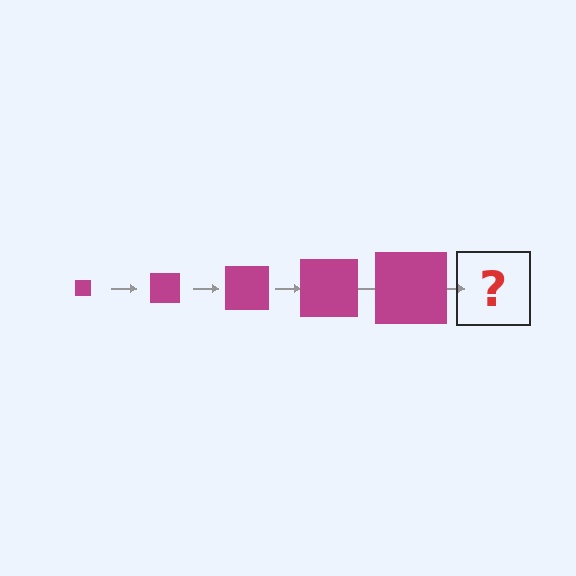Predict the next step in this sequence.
The next step is a magenta square, larger than the previous one.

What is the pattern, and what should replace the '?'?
The pattern is that the square gets progressively larger each step. The '?' should be a magenta square, larger than the previous one.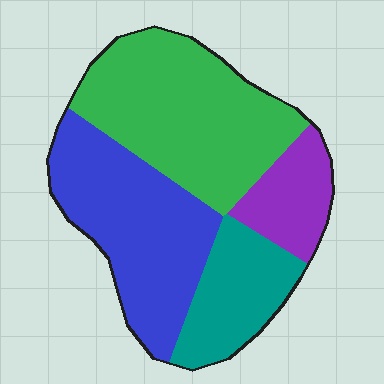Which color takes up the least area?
Purple, at roughly 10%.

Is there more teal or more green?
Green.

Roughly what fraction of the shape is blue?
Blue covers roughly 35% of the shape.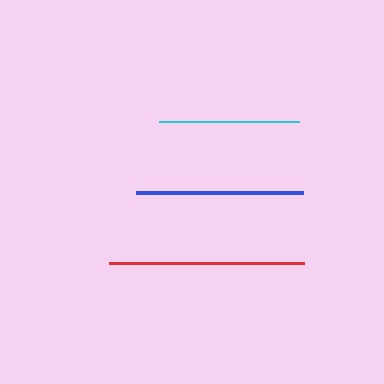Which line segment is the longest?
The red line is the longest at approximately 195 pixels.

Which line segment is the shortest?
The cyan line is the shortest at approximately 140 pixels.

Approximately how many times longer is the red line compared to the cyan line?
The red line is approximately 1.4 times the length of the cyan line.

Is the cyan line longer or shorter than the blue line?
The blue line is longer than the cyan line.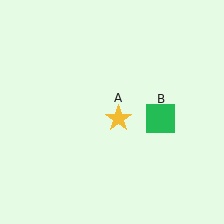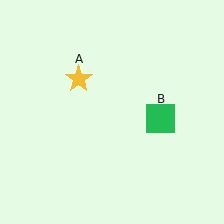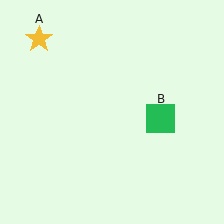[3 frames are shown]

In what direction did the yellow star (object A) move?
The yellow star (object A) moved up and to the left.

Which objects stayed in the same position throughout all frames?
Green square (object B) remained stationary.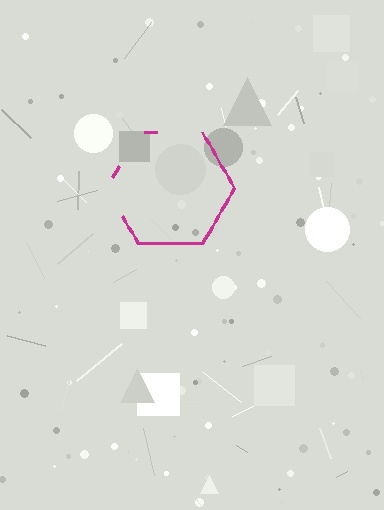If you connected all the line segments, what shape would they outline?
They would outline a hexagon.